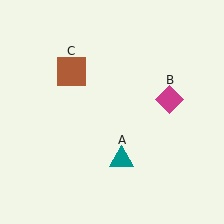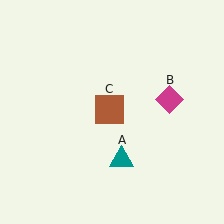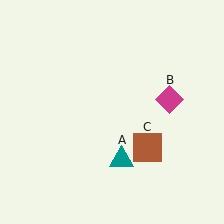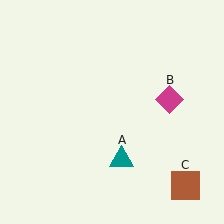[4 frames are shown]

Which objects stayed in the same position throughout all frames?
Teal triangle (object A) and magenta diamond (object B) remained stationary.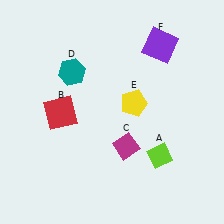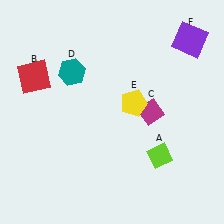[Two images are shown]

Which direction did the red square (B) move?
The red square (B) moved up.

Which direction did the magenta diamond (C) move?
The magenta diamond (C) moved up.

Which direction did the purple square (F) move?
The purple square (F) moved right.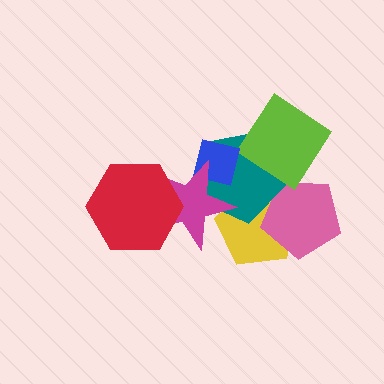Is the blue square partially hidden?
Yes, it is partially covered by another shape.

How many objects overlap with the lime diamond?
2 objects overlap with the lime diamond.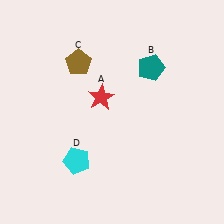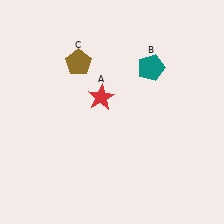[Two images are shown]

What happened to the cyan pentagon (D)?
The cyan pentagon (D) was removed in Image 2. It was in the bottom-left area of Image 1.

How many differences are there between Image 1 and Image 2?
There is 1 difference between the two images.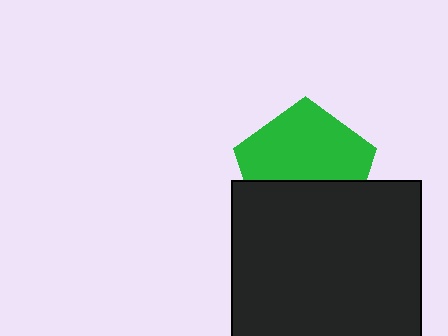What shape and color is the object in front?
The object in front is a black square.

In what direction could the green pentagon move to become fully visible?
The green pentagon could move up. That would shift it out from behind the black square entirely.